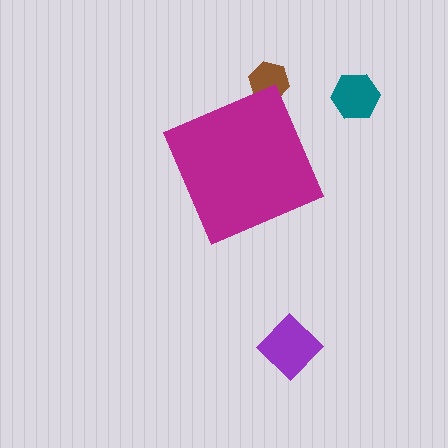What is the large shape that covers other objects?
A magenta diamond.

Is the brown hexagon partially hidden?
Yes, the brown hexagon is partially hidden behind the magenta diamond.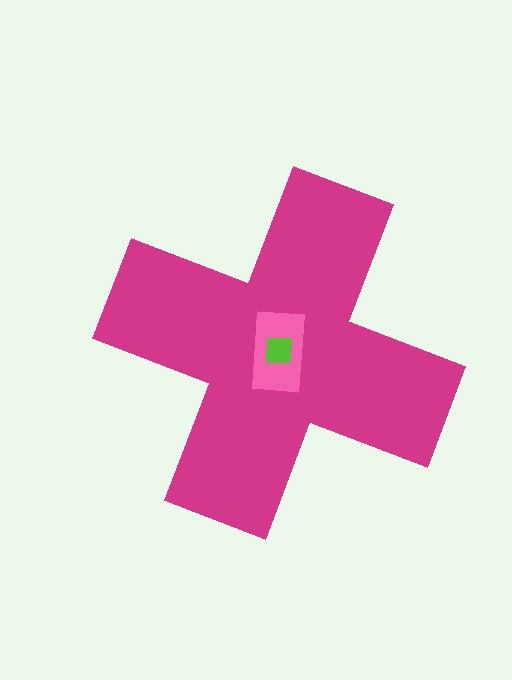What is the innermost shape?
The lime square.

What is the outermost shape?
The magenta cross.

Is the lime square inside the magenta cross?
Yes.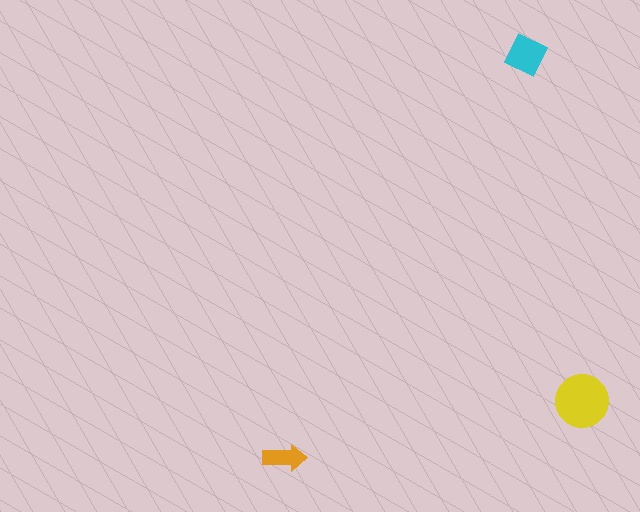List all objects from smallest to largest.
The orange arrow, the cyan diamond, the yellow circle.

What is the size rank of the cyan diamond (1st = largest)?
2nd.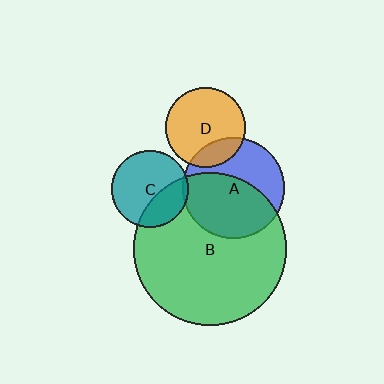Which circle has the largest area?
Circle B (green).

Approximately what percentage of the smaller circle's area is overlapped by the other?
Approximately 20%.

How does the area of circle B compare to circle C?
Approximately 3.9 times.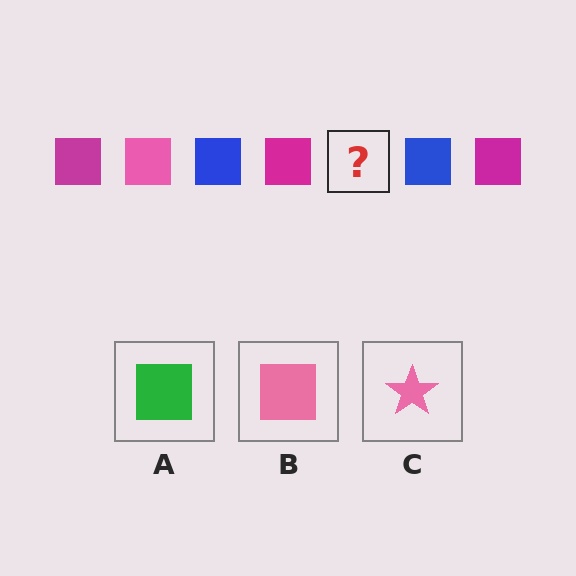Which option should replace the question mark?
Option B.